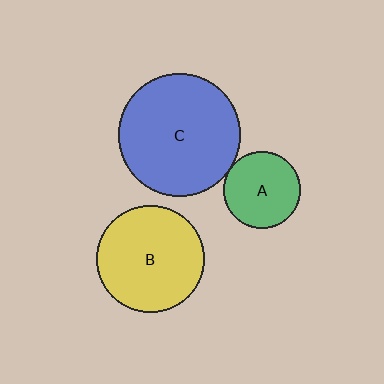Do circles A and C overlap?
Yes.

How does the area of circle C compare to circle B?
Approximately 1.3 times.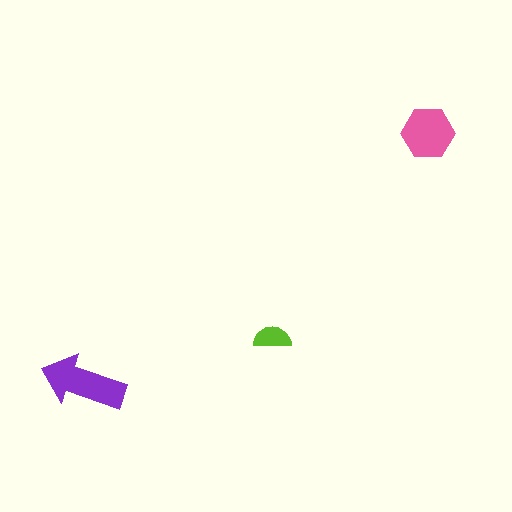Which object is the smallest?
The lime semicircle.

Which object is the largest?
The purple arrow.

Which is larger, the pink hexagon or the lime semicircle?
The pink hexagon.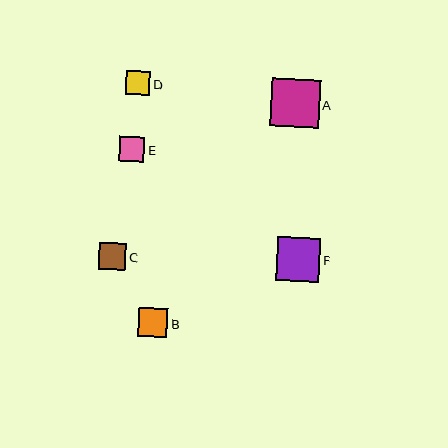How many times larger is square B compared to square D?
Square B is approximately 1.2 times the size of square D.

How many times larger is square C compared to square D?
Square C is approximately 1.1 times the size of square D.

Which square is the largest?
Square A is the largest with a size of approximately 48 pixels.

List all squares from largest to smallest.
From largest to smallest: A, F, B, C, E, D.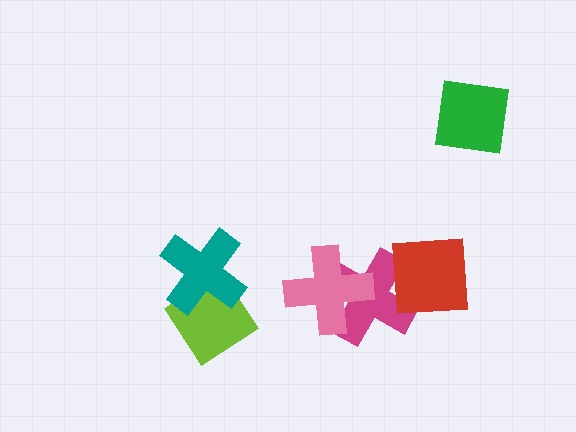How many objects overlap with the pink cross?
1 object overlaps with the pink cross.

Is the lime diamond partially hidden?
Yes, it is partially covered by another shape.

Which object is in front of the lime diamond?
The teal cross is in front of the lime diamond.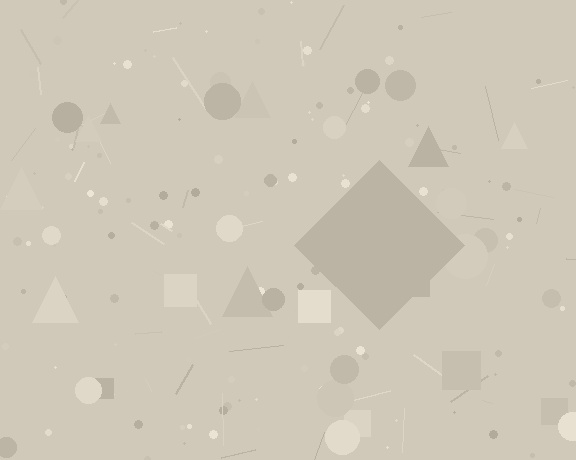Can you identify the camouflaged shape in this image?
The camouflaged shape is a diamond.